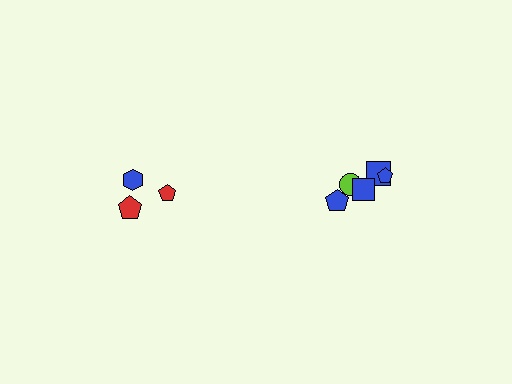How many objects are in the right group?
There are 5 objects.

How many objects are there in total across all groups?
There are 8 objects.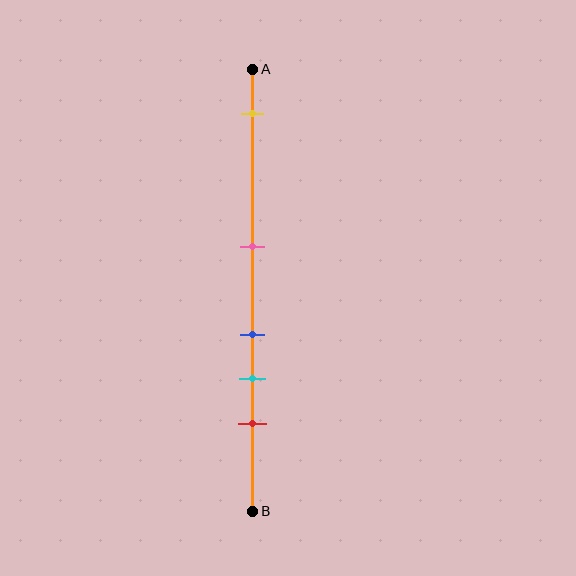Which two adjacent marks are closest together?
The blue and cyan marks are the closest adjacent pair.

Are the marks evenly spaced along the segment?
No, the marks are not evenly spaced.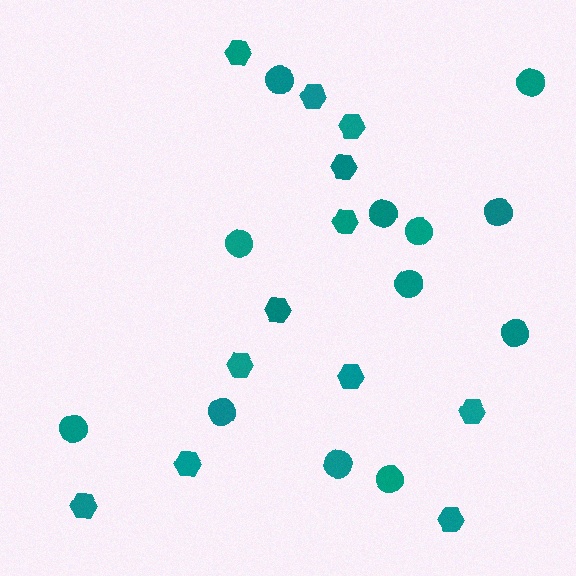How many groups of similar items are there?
There are 2 groups: one group of circles (12) and one group of hexagons (12).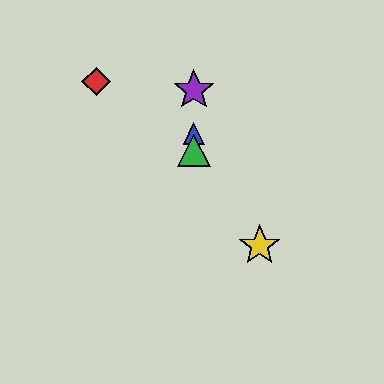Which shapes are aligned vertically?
The blue triangle, the green triangle, the purple star are aligned vertically.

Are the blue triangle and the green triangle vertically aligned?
Yes, both are at x≈194.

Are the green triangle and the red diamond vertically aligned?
No, the green triangle is at x≈194 and the red diamond is at x≈96.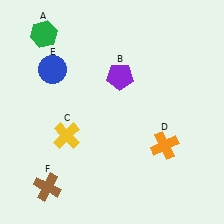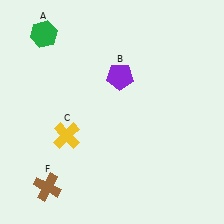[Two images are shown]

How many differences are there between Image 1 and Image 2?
There are 2 differences between the two images.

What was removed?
The blue circle (E), the orange cross (D) were removed in Image 2.